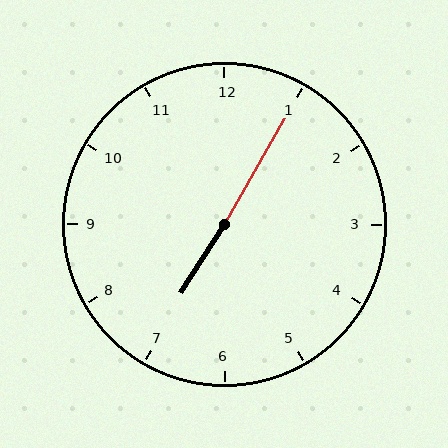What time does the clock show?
7:05.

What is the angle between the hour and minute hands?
Approximately 178 degrees.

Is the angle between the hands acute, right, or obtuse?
It is obtuse.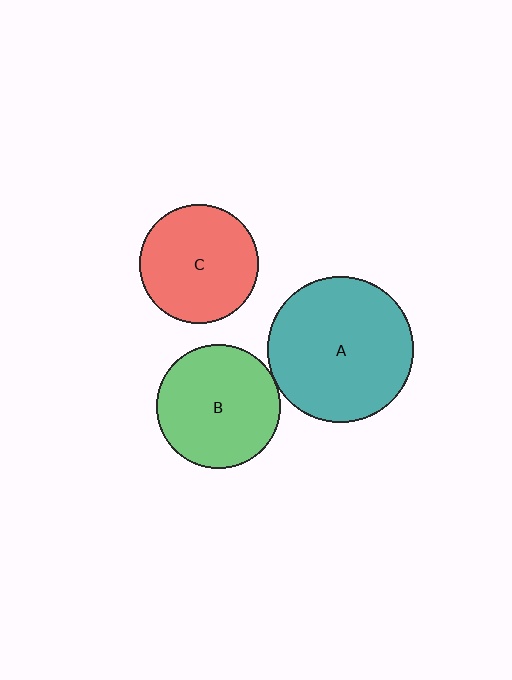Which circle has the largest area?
Circle A (teal).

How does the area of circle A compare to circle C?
Approximately 1.5 times.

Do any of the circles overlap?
No, none of the circles overlap.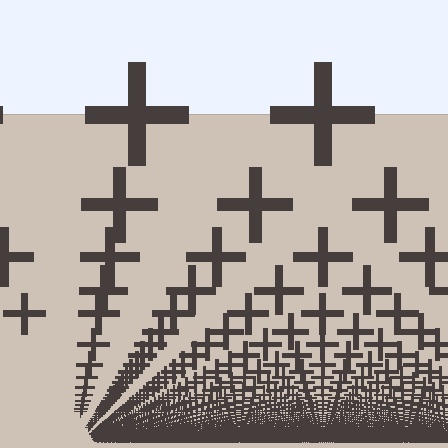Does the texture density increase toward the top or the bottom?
Density increases toward the bottom.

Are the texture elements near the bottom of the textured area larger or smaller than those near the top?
Smaller. The gradient is inverted — elements near the bottom are smaller and denser.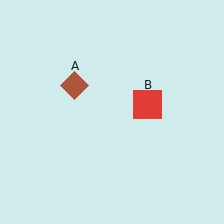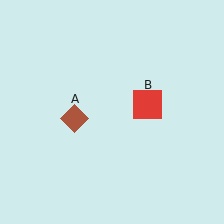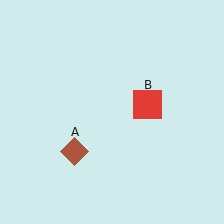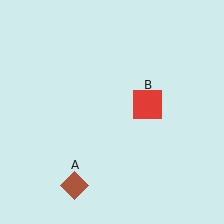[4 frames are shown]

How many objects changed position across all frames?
1 object changed position: brown diamond (object A).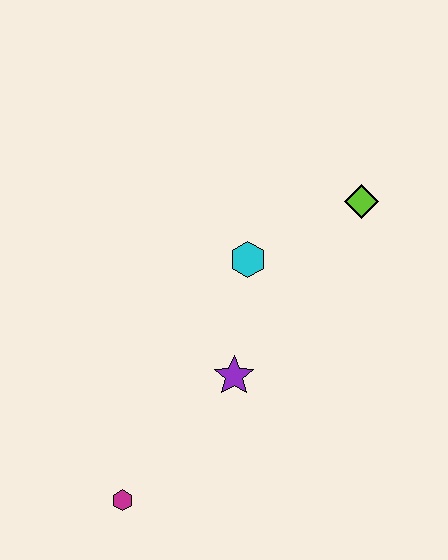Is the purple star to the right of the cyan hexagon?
No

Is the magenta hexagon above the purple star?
No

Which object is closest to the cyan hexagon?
The purple star is closest to the cyan hexagon.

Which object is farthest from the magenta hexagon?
The lime diamond is farthest from the magenta hexagon.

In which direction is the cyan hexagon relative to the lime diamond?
The cyan hexagon is to the left of the lime diamond.